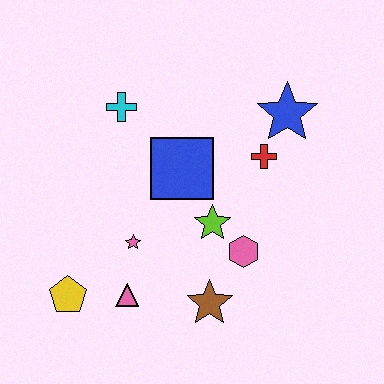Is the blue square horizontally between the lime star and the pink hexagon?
No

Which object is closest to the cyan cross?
The blue square is closest to the cyan cross.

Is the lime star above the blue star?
No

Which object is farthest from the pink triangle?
The blue star is farthest from the pink triangle.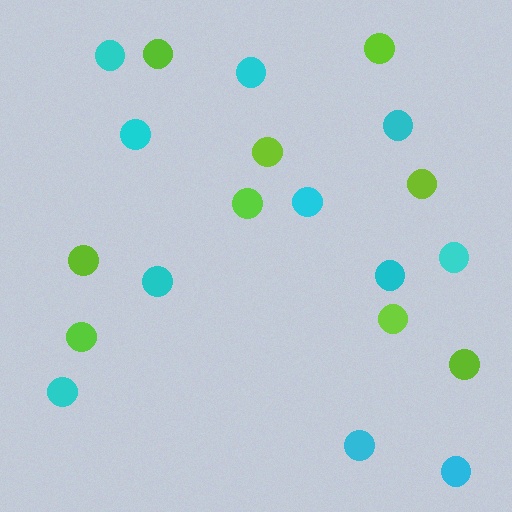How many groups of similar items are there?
There are 2 groups: one group of lime circles (9) and one group of cyan circles (11).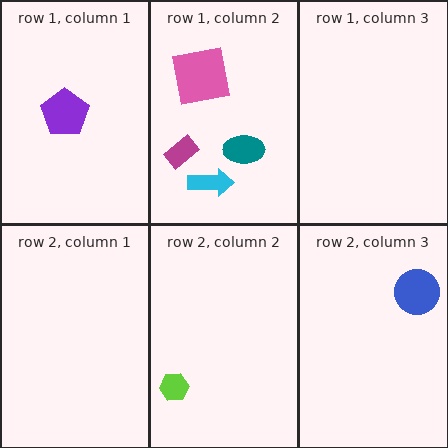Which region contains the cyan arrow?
The row 1, column 2 region.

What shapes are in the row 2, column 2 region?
The lime hexagon.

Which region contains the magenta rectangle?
The row 1, column 2 region.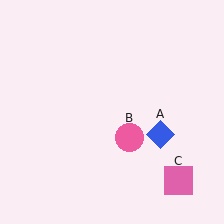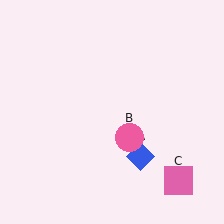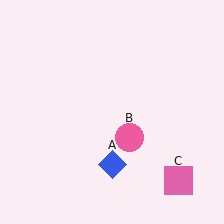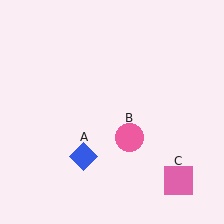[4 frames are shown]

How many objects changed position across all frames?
1 object changed position: blue diamond (object A).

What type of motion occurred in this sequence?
The blue diamond (object A) rotated clockwise around the center of the scene.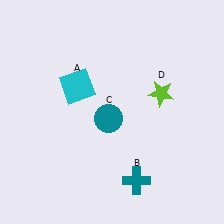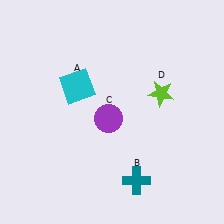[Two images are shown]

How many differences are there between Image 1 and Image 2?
There is 1 difference between the two images.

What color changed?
The circle (C) changed from teal in Image 1 to purple in Image 2.